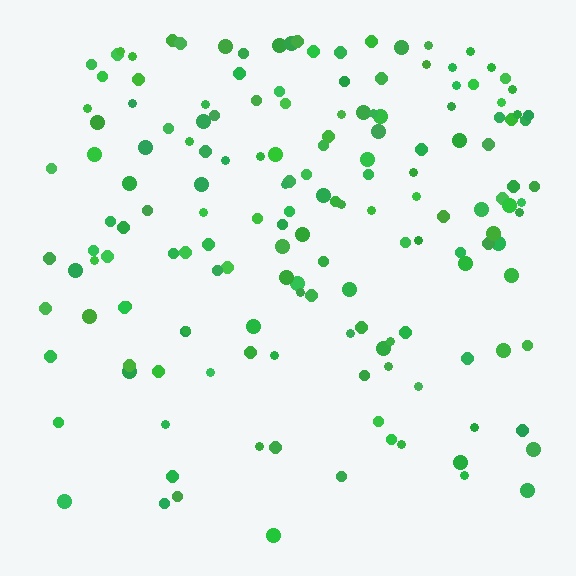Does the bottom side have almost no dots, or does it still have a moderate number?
Still a moderate number, just noticeably fewer than the top.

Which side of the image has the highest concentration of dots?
The top.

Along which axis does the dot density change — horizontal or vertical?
Vertical.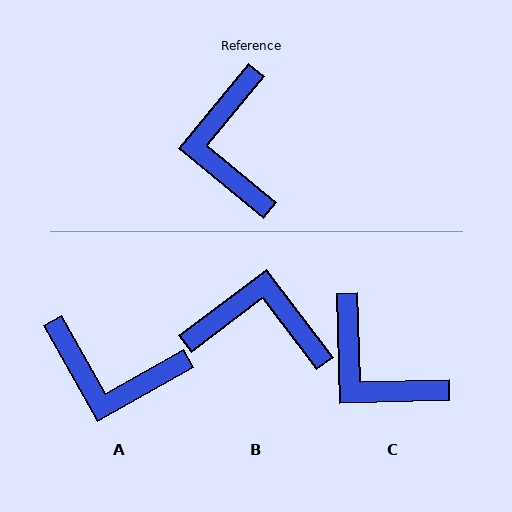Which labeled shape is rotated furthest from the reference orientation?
B, about 103 degrees away.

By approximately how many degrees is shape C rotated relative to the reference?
Approximately 41 degrees counter-clockwise.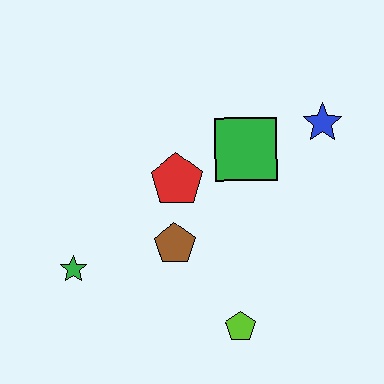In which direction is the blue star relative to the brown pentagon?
The blue star is to the right of the brown pentagon.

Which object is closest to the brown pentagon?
The red pentagon is closest to the brown pentagon.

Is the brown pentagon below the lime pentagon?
No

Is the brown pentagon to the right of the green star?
Yes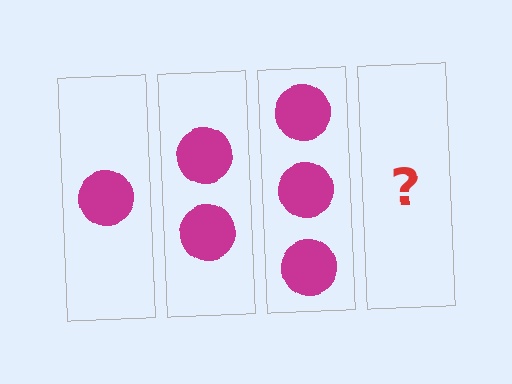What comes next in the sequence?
The next element should be 4 circles.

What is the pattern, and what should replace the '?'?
The pattern is that each step adds one more circle. The '?' should be 4 circles.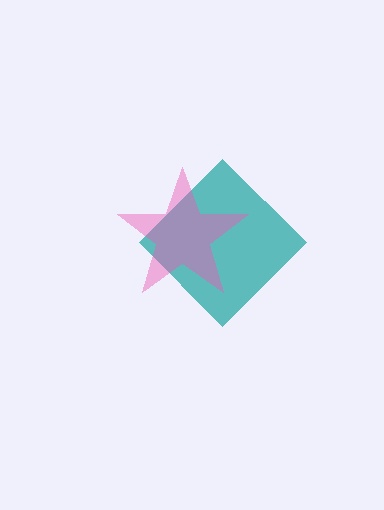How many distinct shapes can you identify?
There are 2 distinct shapes: a teal diamond, a pink star.